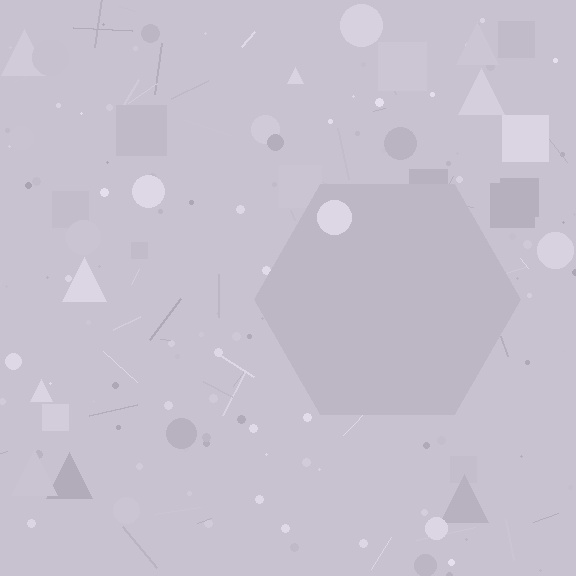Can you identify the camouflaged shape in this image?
The camouflaged shape is a hexagon.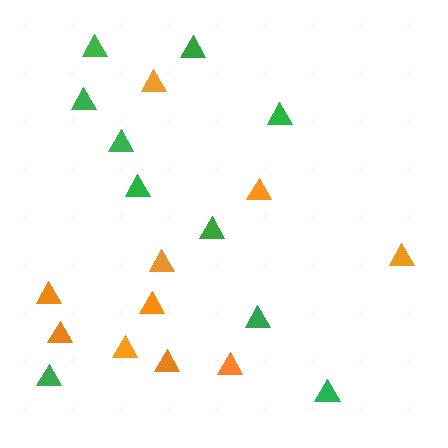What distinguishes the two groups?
There are 2 groups: one group of green triangles (10) and one group of orange triangles (10).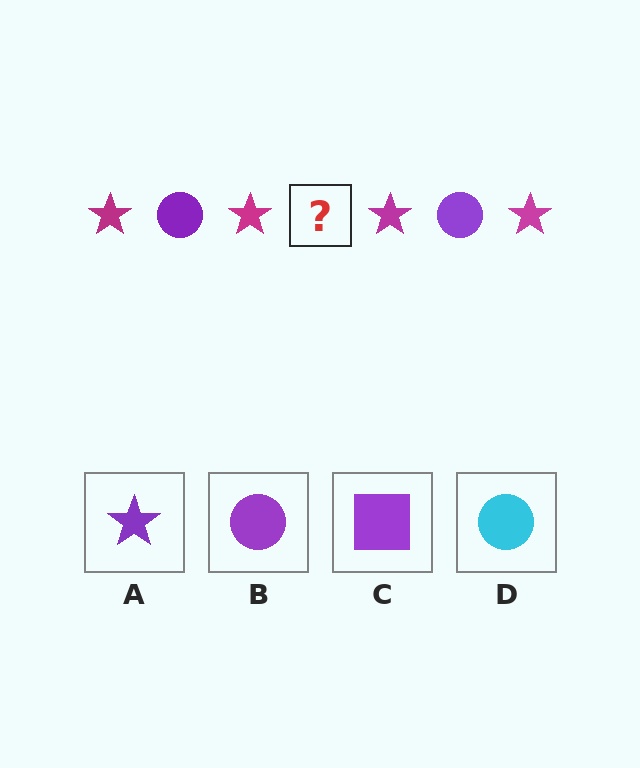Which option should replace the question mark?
Option B.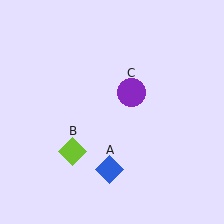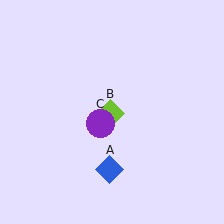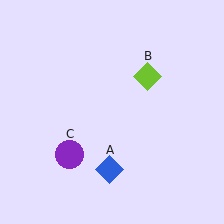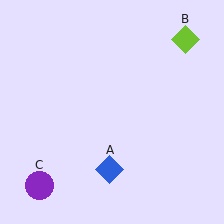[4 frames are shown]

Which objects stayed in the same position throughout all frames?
Blue diamond (object A) remained stationary.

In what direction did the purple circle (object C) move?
The purple circle (object C) moved down and to the left.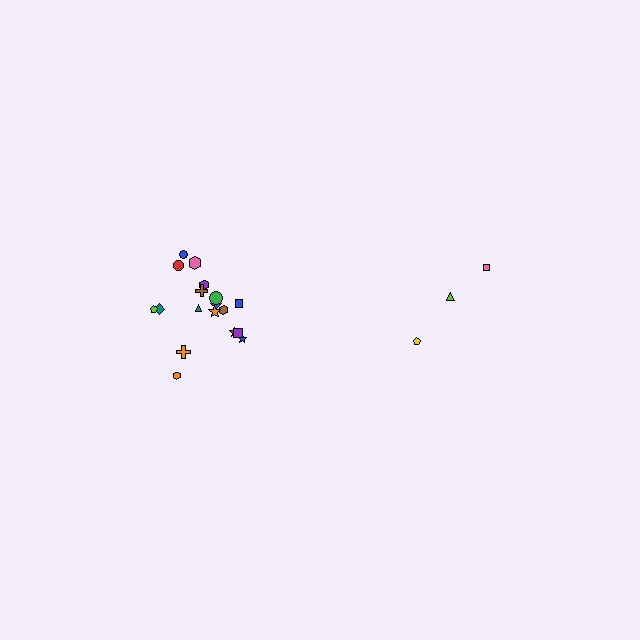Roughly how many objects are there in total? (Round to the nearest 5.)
Roughly 20 objects in total.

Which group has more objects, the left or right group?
The left group.